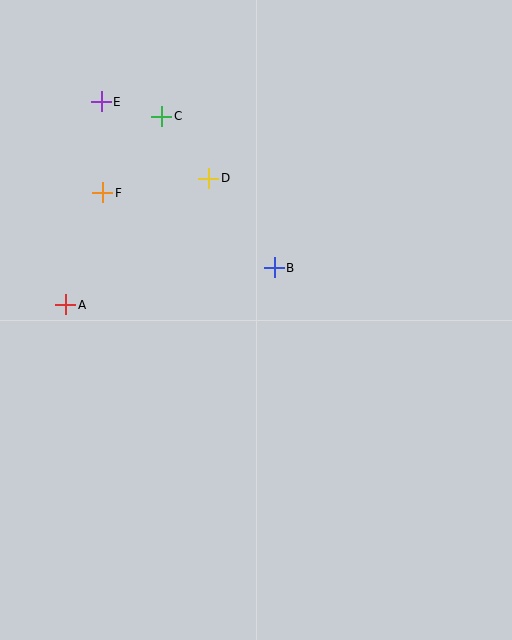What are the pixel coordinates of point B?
Point B is at (274, 268).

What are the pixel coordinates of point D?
Point D is at (209, 178).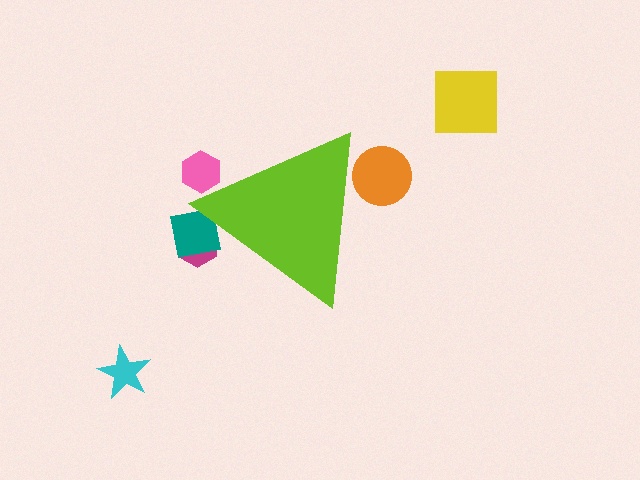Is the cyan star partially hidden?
No, the cyan star is fully visible.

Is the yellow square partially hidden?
No, the yellow square is fully visible.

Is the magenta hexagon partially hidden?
Yes, the magenta hexagon is partially hidden behind the lime triangle.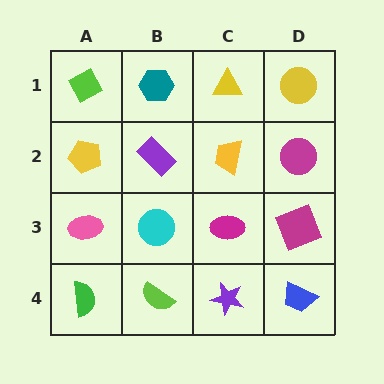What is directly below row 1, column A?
A yellow pentagon.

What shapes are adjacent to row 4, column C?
A magenta ellipse (row 3, column C), a lime semicircle (row 4, column B), a blue trapezoid (row 4, column D).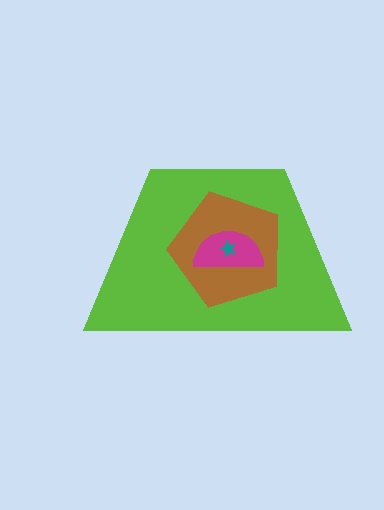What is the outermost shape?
The lime trapezoid.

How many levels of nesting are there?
4.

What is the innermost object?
The teal star.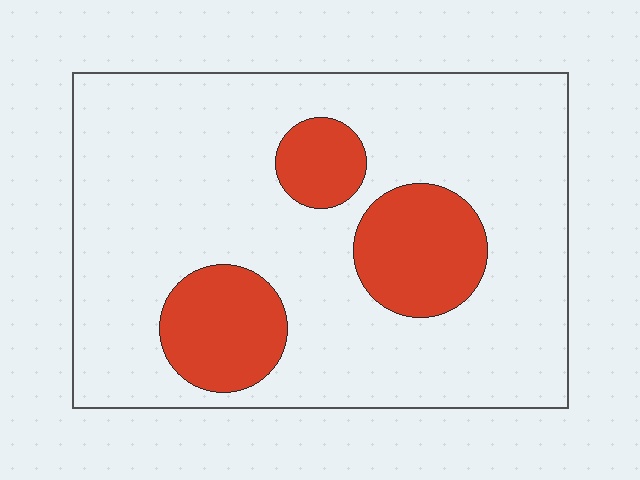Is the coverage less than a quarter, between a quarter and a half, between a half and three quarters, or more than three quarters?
Less than a quarter.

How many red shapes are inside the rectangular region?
3.